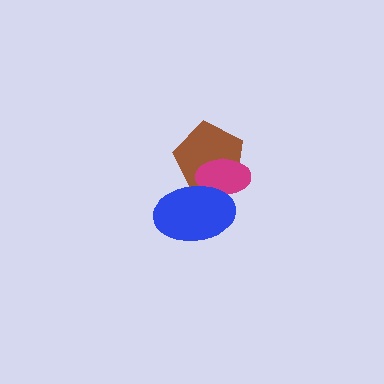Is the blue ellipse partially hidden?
No, no other shape covers it.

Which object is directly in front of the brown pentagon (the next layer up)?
The magenta ellipse is directly in front of the brown pentagon.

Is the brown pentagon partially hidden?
Yes, it is partially covered by another shape.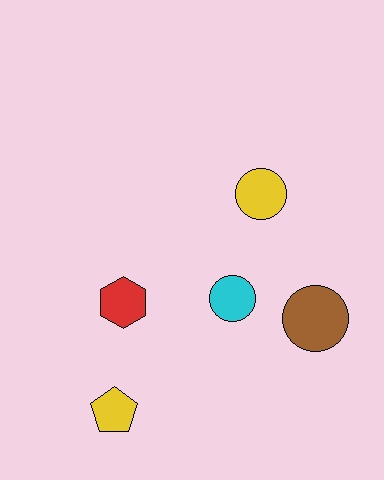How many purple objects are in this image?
There are no purple objects.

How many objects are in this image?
There are 5 objects.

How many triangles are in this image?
There are no triangles.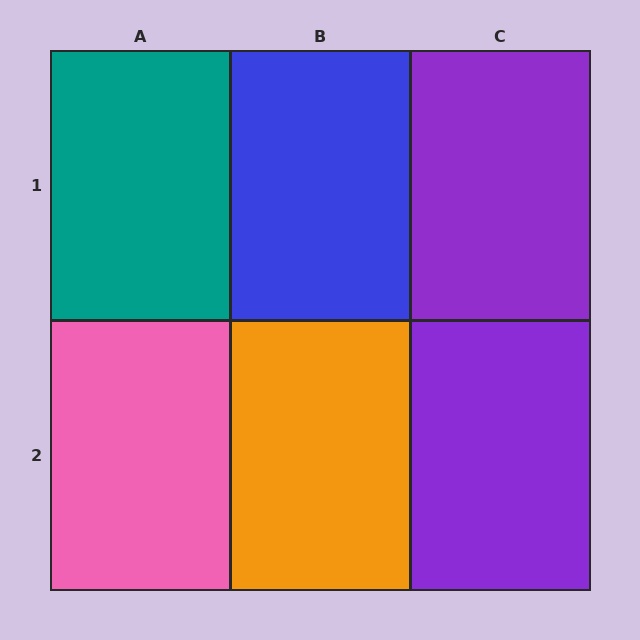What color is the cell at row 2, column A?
Pink.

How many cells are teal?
1 cell is teal.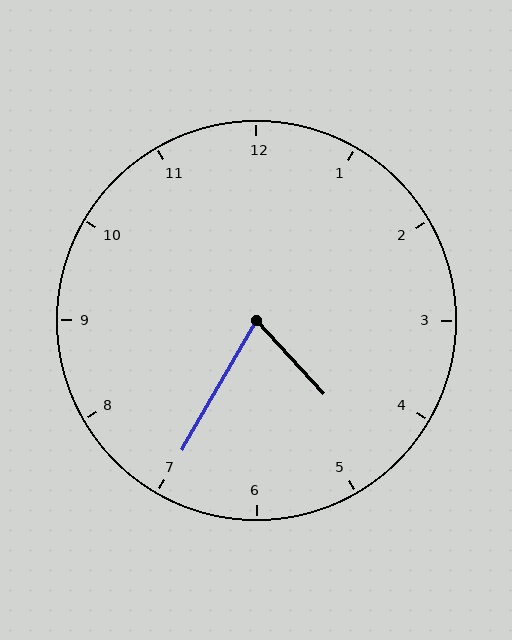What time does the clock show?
4:35.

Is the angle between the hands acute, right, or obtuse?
It is acute.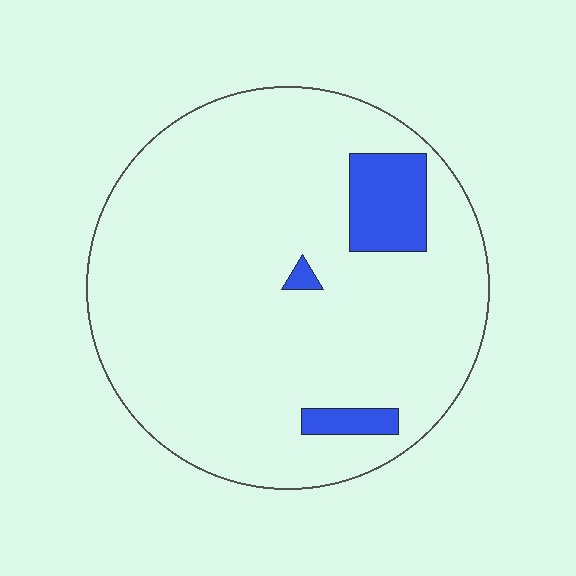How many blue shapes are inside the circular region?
3.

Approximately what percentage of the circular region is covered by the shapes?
Approximately 10%.